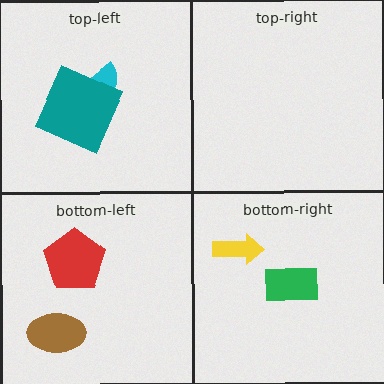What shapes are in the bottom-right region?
The green rectangle, the yellow arrow.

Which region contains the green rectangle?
The bottom-right region.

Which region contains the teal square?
The top-left region.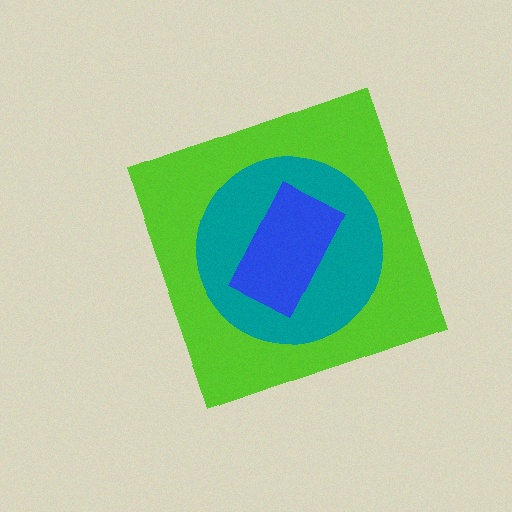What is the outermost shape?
The lime diamond.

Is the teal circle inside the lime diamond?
Yes.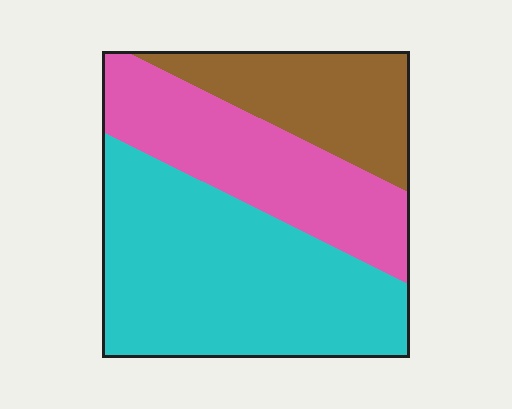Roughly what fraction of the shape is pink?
Pink takes up about one third (1/3) of the shape.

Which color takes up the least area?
Brown, at roughly 20%.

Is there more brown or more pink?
Pink.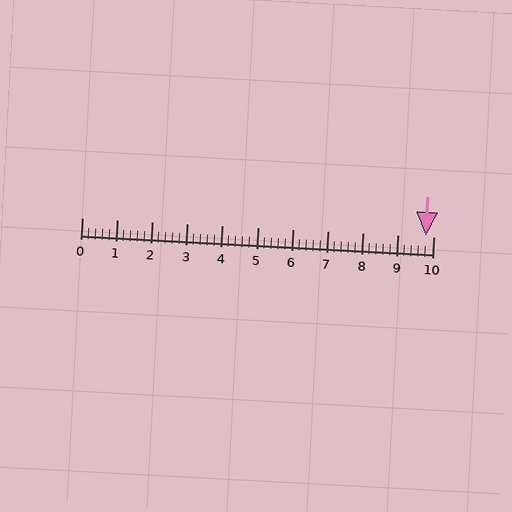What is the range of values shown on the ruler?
The ruler shows values from 0 to 10.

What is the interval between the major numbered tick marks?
The major tick marks are spaced 1 units apart.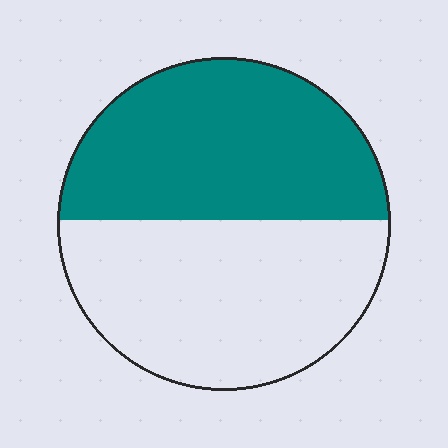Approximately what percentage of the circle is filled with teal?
Approximately 50%.